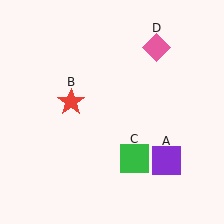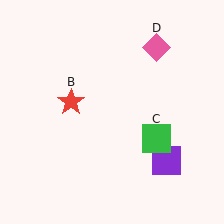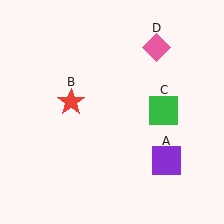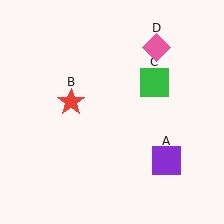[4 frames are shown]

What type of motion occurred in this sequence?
The green square (object C) rotated counterclockwise around the center of the scene.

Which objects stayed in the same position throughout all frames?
Purple square (object A) and red star (object B) and pink diamond (object D) remained stationary.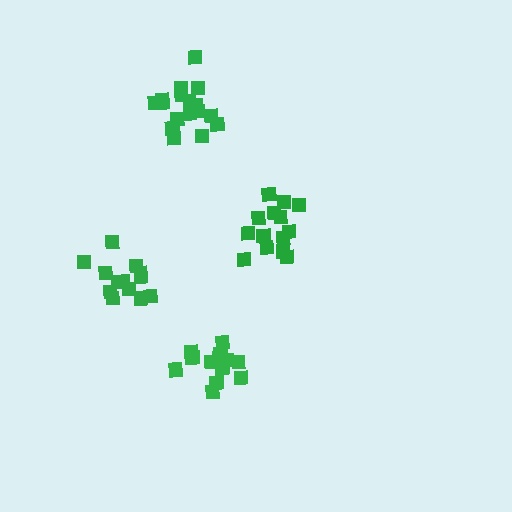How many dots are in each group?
Group 1: 17 dots, Group 2: 14 dots, Group 3: 14 dots, Group 4: 14 dots (59 total).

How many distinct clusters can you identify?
There are 4 distinct clusters.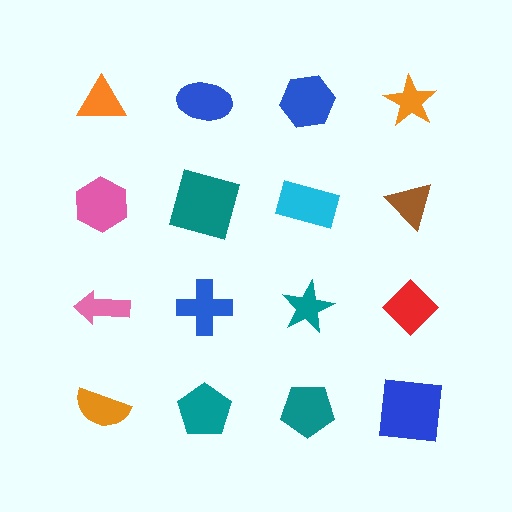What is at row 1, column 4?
An orange star.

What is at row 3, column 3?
A teal star.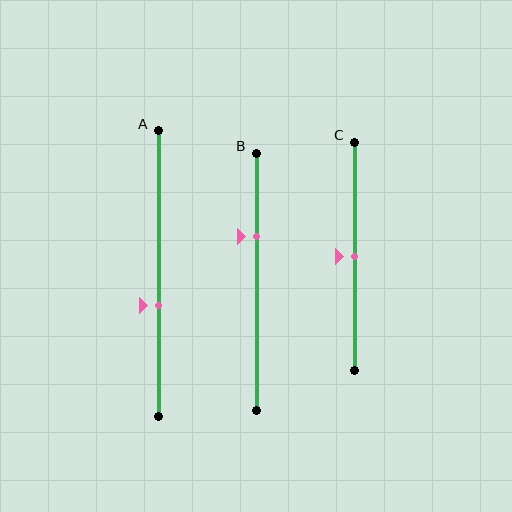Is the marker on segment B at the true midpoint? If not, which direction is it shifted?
No, the marker on segment B is shifted upward by about 17% of the segment length.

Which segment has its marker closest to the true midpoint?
Segment C has its marker closest to the true midpoint.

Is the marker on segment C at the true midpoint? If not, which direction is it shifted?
Yes, the marker on segment C is at the true midpoint.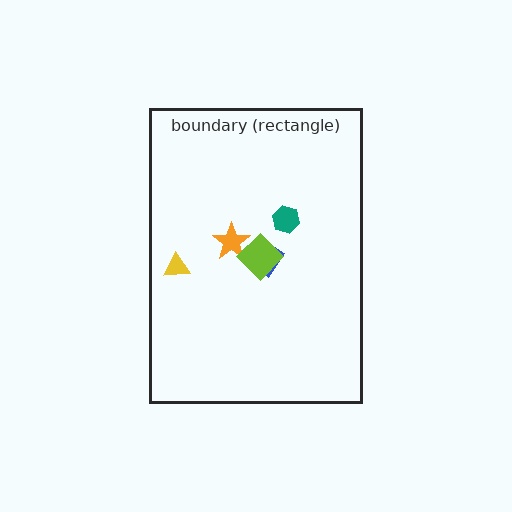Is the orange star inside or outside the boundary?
Inside.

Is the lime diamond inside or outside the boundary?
Inside.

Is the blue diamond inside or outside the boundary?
Inside.